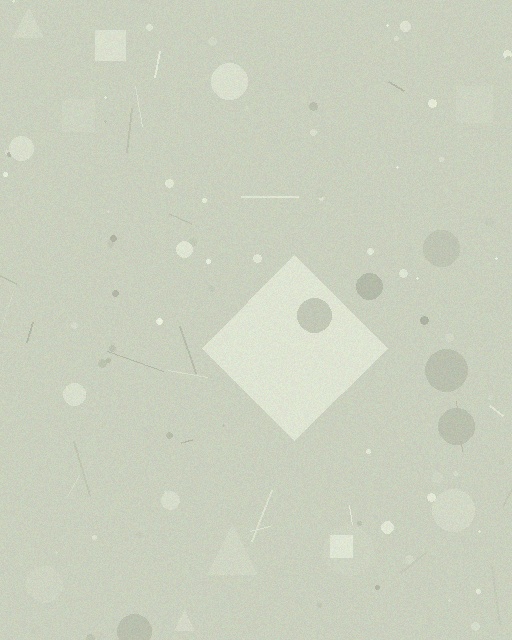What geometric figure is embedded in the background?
A diamond is embedded in the background.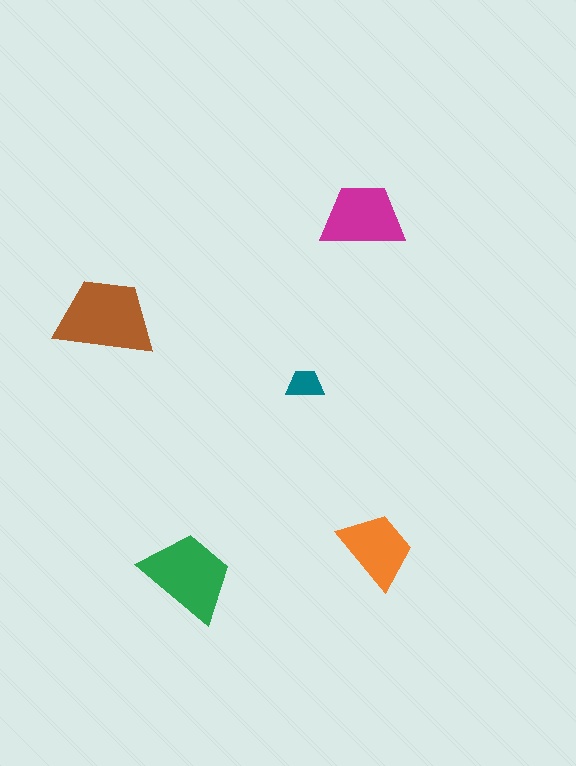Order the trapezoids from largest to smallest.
the brown one, the green one, the magenta one, the orange one, the teal one.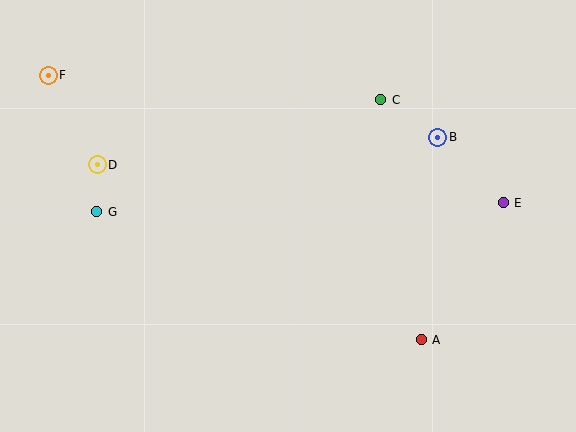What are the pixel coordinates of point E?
Point E is at (503, 203).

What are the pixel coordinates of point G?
Point G is at (97, 212).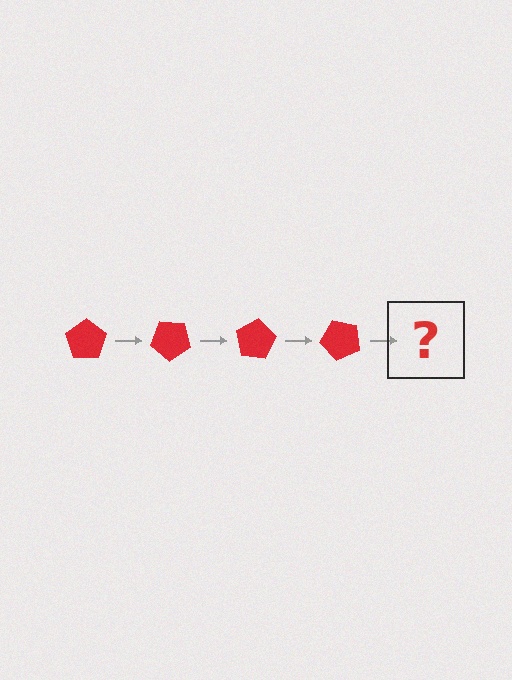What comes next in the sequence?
The next element should be a red pentagon rotated 160 degrees.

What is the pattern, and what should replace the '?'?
The pattern is that the pentagon rotates 40 degrees each step. The '?' should be a red pentagon rotated 160 degrees.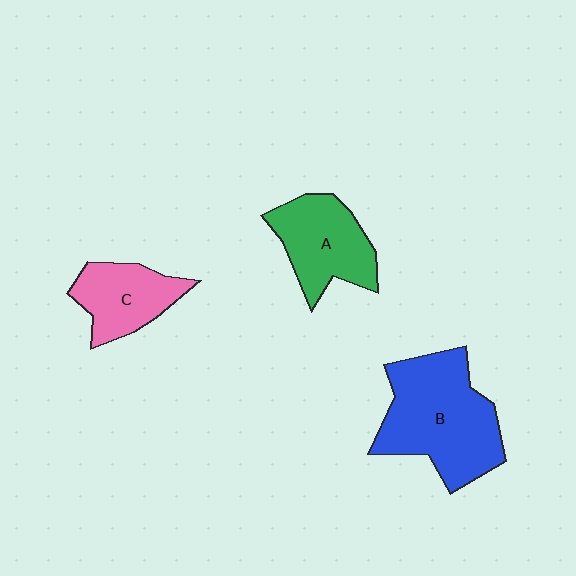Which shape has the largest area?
Shape B (blue).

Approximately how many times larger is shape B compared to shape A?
Approximately 1.5 times.